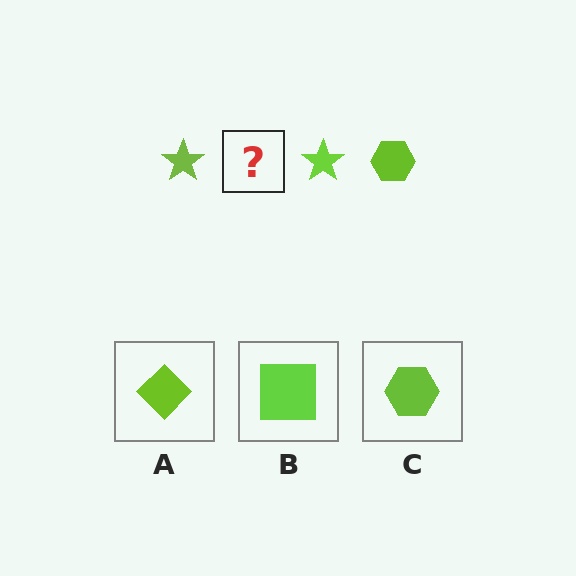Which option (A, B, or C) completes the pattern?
C.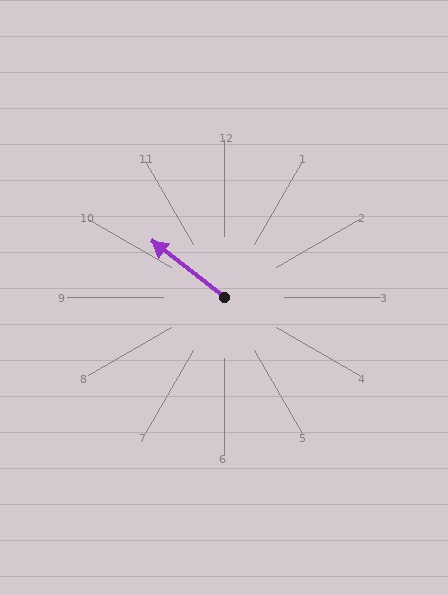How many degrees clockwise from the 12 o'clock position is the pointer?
Approximately 308 degrees.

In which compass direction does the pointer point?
Northwest.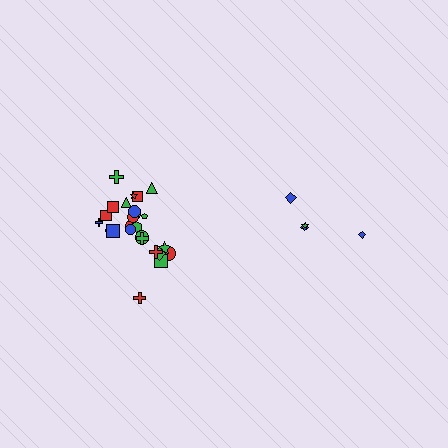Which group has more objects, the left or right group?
The left group.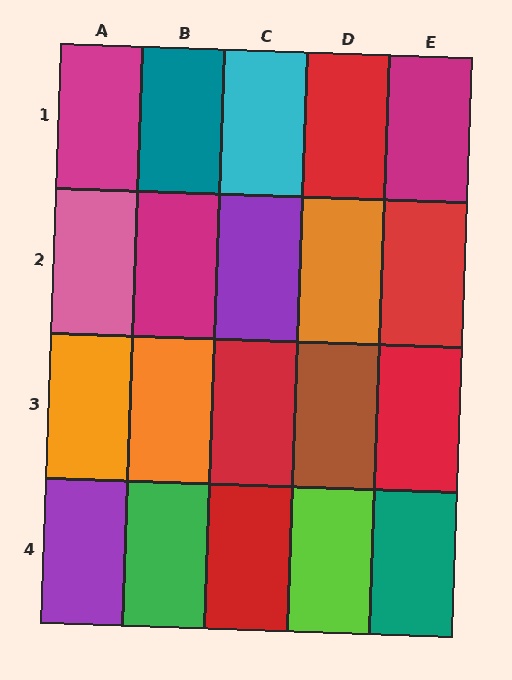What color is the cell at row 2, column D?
Orange.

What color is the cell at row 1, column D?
Red.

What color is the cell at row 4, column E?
Teal.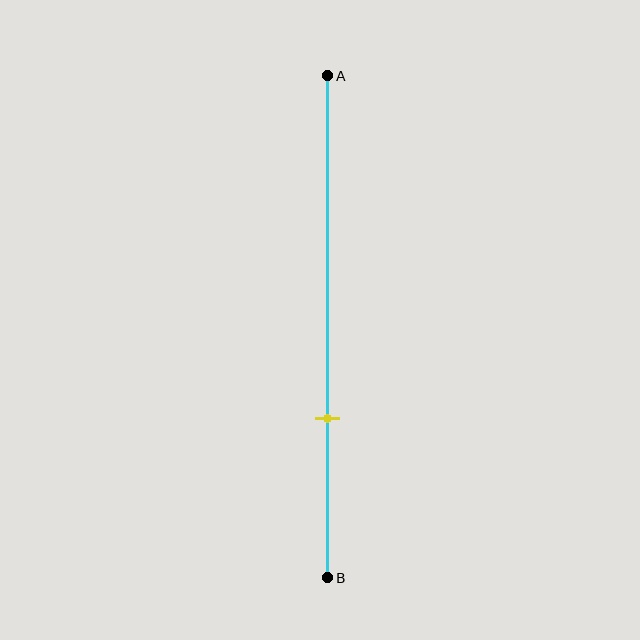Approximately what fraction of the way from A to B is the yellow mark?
The yellow mark is approximately 70% of the way from A to B.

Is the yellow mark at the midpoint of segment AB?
No, the mark is at about 70% from A, not at the 50% midpoint.